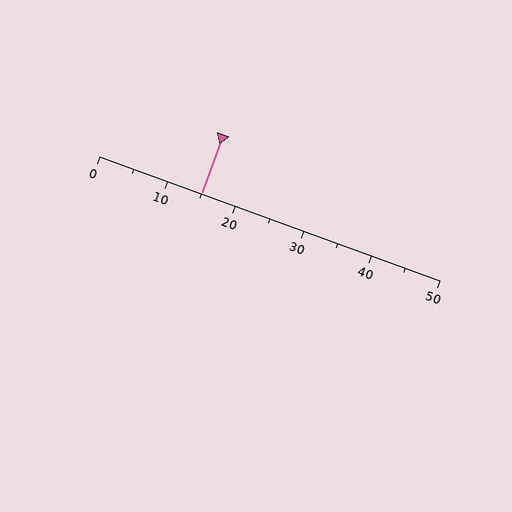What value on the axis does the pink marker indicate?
The marker indicates approximately 15.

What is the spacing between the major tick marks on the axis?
The major ticks are spaced 10 apart.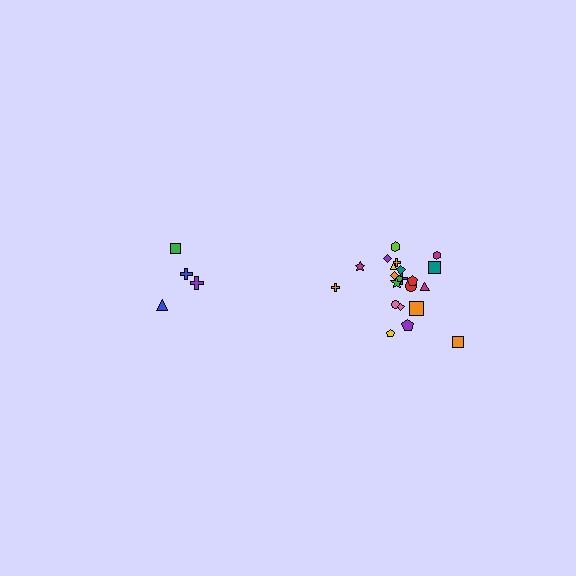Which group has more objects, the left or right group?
The right group.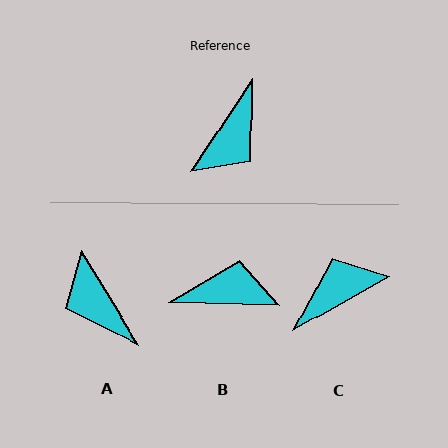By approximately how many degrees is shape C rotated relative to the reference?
Approximately 153 degrees counter-clockwise.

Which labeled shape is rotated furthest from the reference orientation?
C, about 153 degrees away.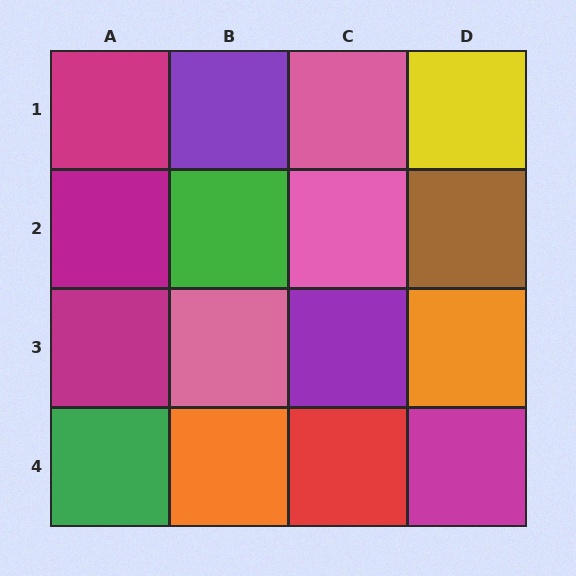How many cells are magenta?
4 cells are magenta.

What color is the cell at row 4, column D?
Magenta.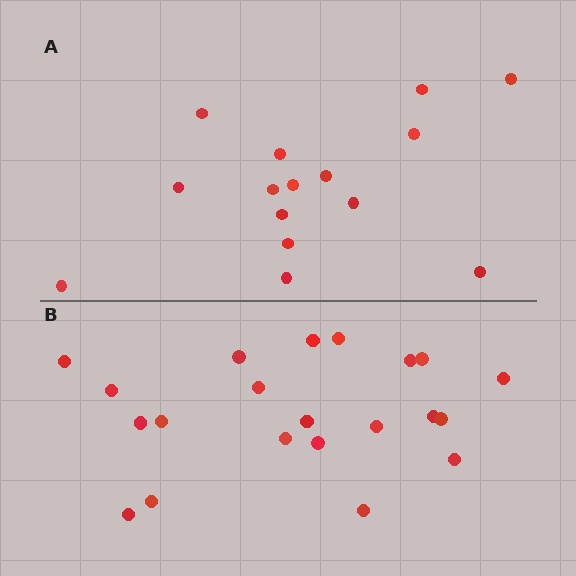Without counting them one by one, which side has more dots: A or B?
Region B (the bottom region) has more dots.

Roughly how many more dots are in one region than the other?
Region B has about 6 more dots than region A.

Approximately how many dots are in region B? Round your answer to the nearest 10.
About 20 dots. (The exact count is 21, which rounds to 20.)